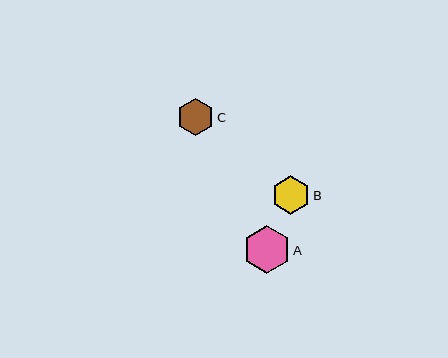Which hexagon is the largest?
Hexagon A is the largest with a size of approximately 48 pixels.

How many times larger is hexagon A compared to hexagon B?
Hexagon A is approximately 1.2 times the size of hexagon B.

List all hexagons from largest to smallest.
From largest to smallest: A, B, C.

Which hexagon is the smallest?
Hexagon C is the smallest with a size of approximately 37 pixels.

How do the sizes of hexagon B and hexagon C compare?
Hexagon B and hexagon C are approximately the same size.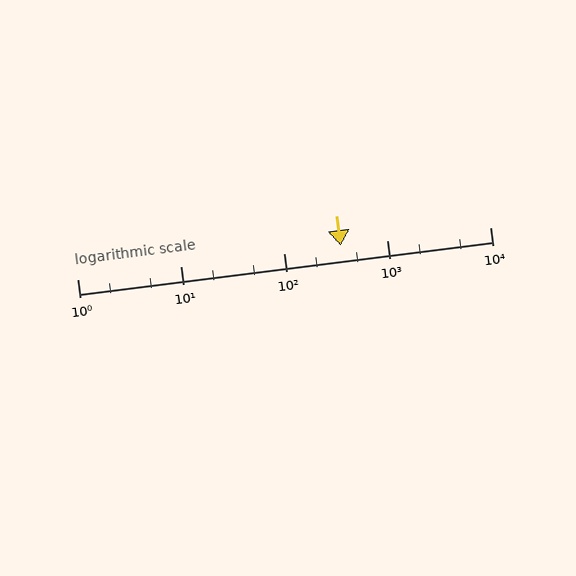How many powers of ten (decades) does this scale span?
The scale spans 4 decades, from 1 to 10000.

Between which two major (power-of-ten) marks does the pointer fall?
The pointer is between 100 and 1000.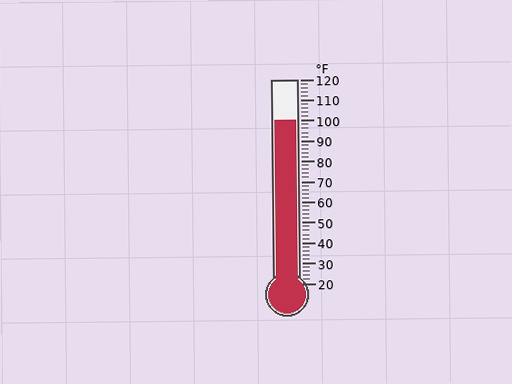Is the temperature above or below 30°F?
The temperature is above 30°F.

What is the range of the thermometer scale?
The thermometer scale ranges from 20°F to 120°F.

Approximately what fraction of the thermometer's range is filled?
The thermometer is filled to approximately 80% of its range.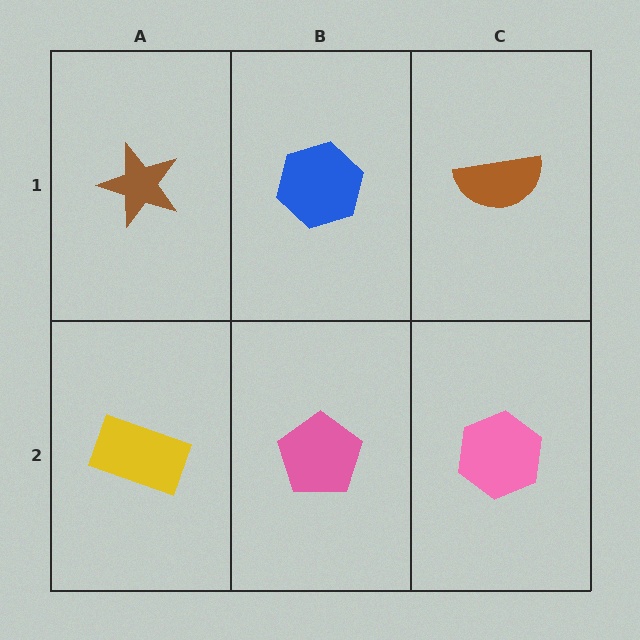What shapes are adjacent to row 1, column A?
A yellow rectangle (row 2, column A), a blue hexagon (row 1, column B).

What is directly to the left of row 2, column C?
A pink pentagon.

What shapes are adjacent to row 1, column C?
A pink hexagon (row 2, column C), a blue hexagon (row 1, column B).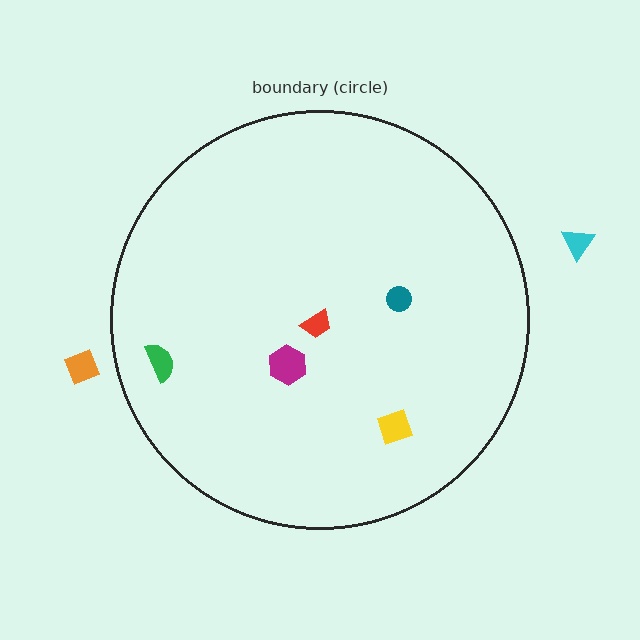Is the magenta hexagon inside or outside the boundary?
Inside.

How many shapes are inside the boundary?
5 inside, 2 outside.